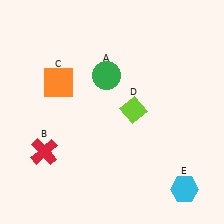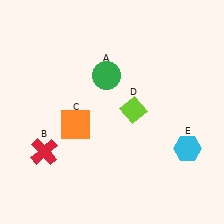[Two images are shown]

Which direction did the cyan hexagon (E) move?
The cyan hexagon (E) moved up.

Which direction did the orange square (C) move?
The orange square (C) moved down.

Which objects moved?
The objects that moved are: the orange square (C), the cyan hexagon (E).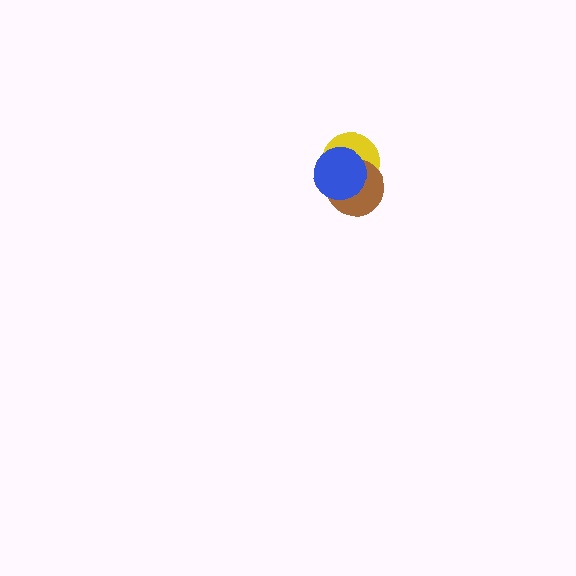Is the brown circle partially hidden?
Yes, it is partially covered by another shape.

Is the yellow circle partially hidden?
Yes, it is partially covered by another shape.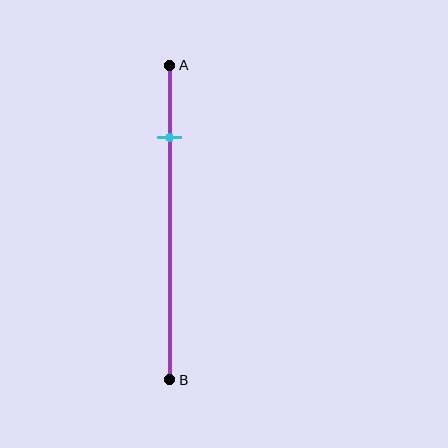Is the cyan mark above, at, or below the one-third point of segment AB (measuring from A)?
The cyan mark is above the one-third point of segment AB.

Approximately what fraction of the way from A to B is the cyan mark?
The cyan mark is approximately 25% of the way from A to B.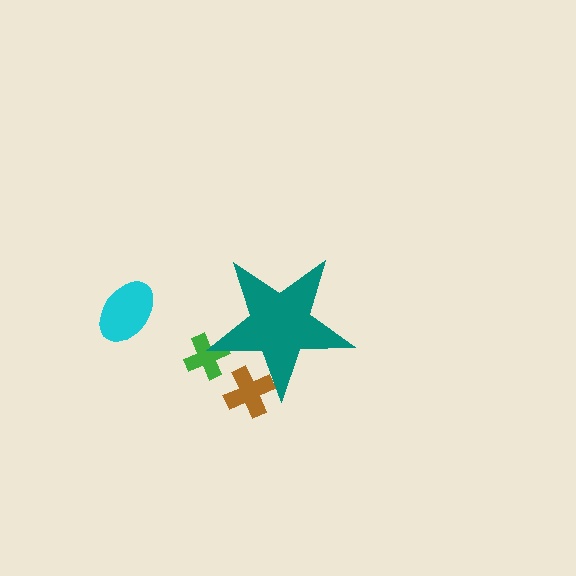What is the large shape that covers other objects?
A teal star.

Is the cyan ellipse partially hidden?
No, the cyan ellipse is fully visible.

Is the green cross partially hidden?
Yes, the green cross is partially hidden behind the teal star.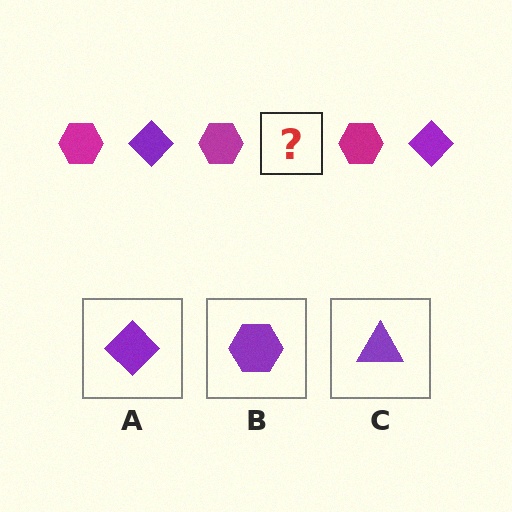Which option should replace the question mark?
Option A.